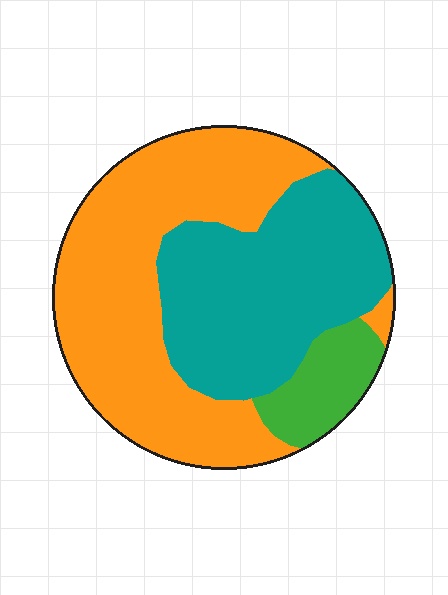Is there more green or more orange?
Orange.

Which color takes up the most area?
Orange, at roughly 50%.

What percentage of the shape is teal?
Teal covers 38% of the shape.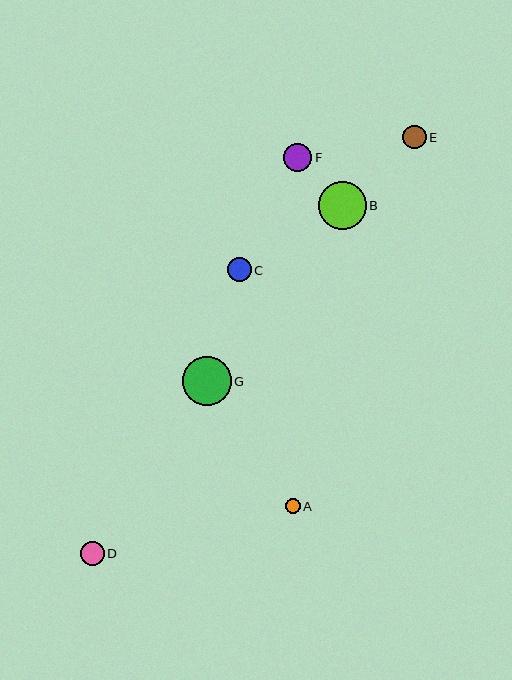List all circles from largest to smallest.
From largest to smallest: G, B, F, D, C, E, A.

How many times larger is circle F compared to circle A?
Circle F is approximately 1.9 times the size of circle A.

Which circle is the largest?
Circle G is the largest with a size of approximately 49 pixels.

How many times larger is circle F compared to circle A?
Circle F is approximately 1.9 times the size of circle A.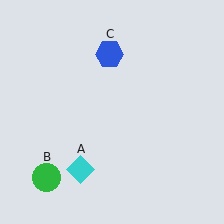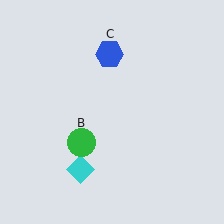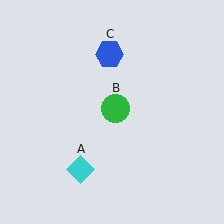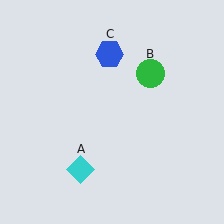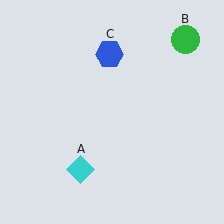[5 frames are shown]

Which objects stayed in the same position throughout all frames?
Cyan diamond (object A) and blue hexagon (object C) remained stationary.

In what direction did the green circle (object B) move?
The green circle (object B) moved up and to the right.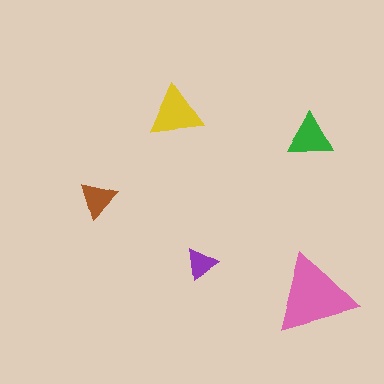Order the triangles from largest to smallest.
the pink one, the yellow one, the green one, the brown one, the purple one.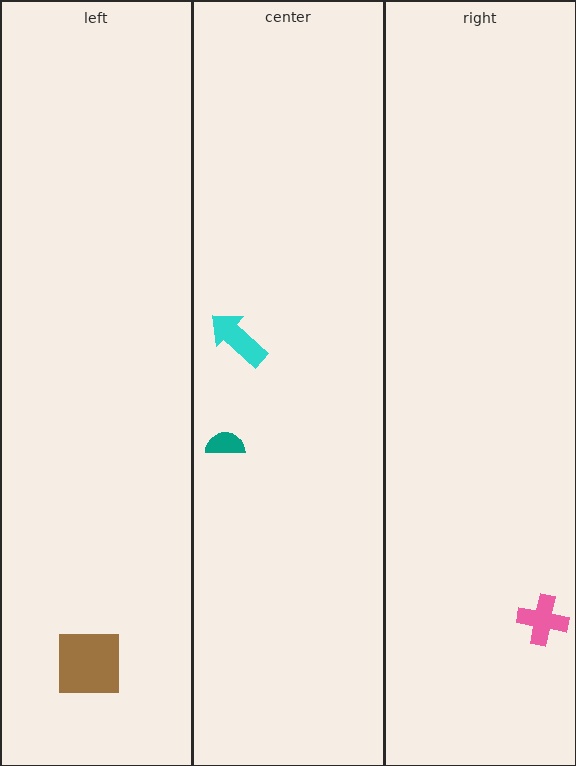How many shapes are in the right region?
1.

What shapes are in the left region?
The brown square.